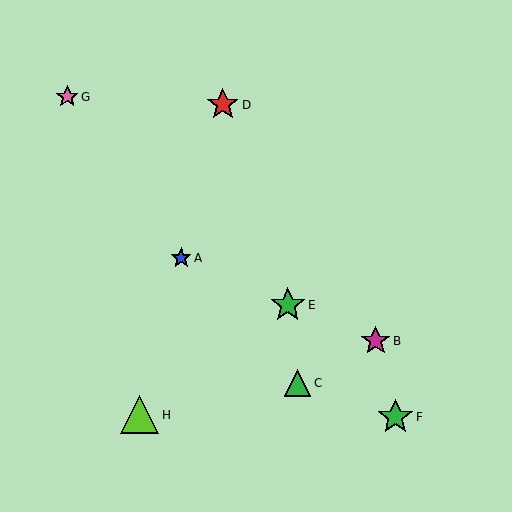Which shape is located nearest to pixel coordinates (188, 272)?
The blue star (labeled A) at (181, 258) is nearest to that location.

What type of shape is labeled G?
Shape G is a pink star.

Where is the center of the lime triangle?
The center of the lime triangle is at (139, 415).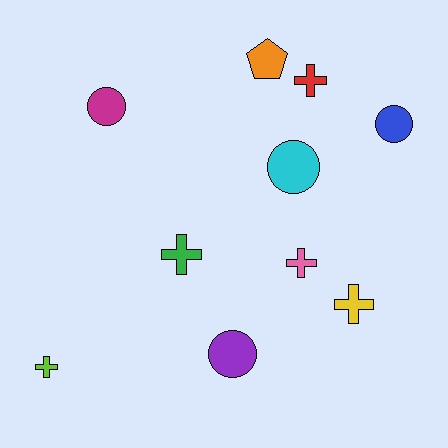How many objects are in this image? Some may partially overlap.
There are 10 objects.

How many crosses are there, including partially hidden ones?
There are 5 crosses.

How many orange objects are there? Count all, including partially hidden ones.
There is 1 orange object.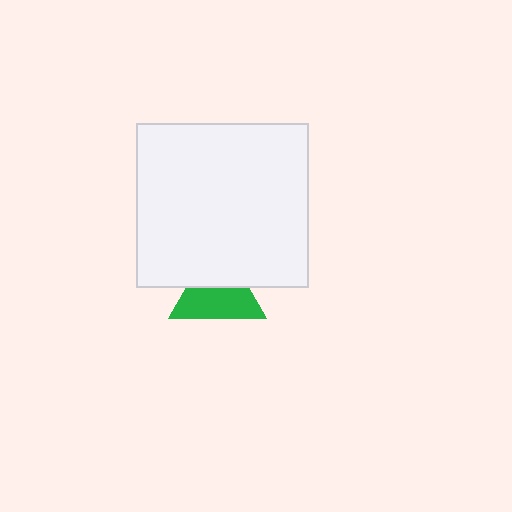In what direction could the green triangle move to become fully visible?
The green triangle could move down. That would shift it out from behind the white rectangle entirely.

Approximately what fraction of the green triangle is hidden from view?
Roughly 40% of the green triangle is hidden behind the white rectangle.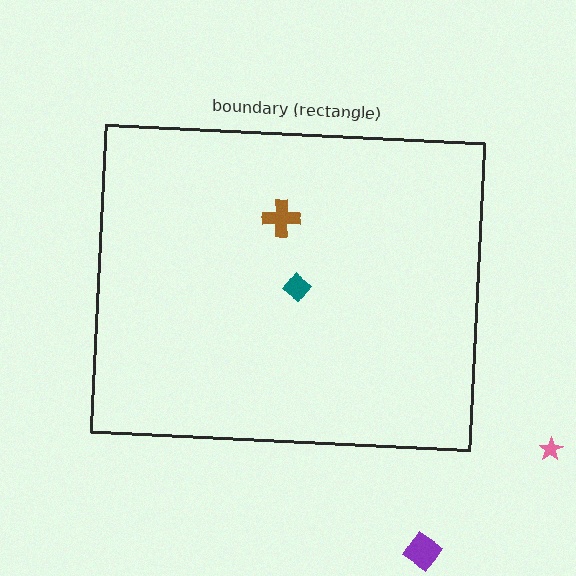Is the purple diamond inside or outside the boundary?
Outside.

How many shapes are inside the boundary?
2 inside, 2 outside.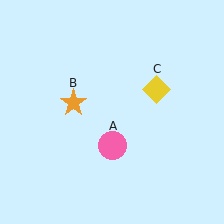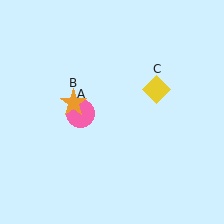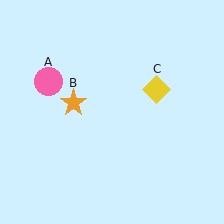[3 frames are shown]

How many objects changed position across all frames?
1 object changed position: pink circle (object A).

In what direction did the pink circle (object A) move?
The pink circle (object A) moved up and to the left.